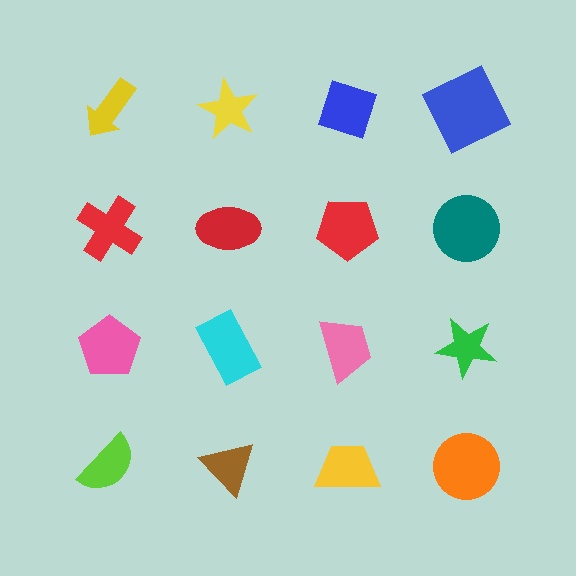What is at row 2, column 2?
A red ellipse.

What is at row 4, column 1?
A lime semicircle.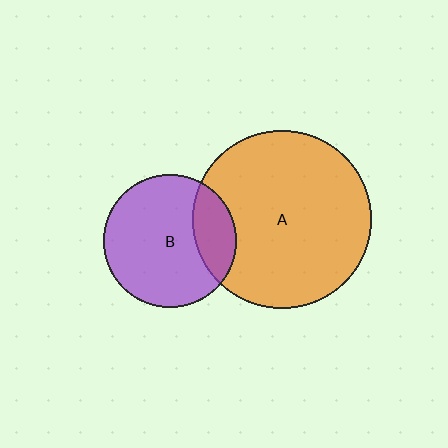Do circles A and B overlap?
Yes.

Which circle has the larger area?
Circle A (orange).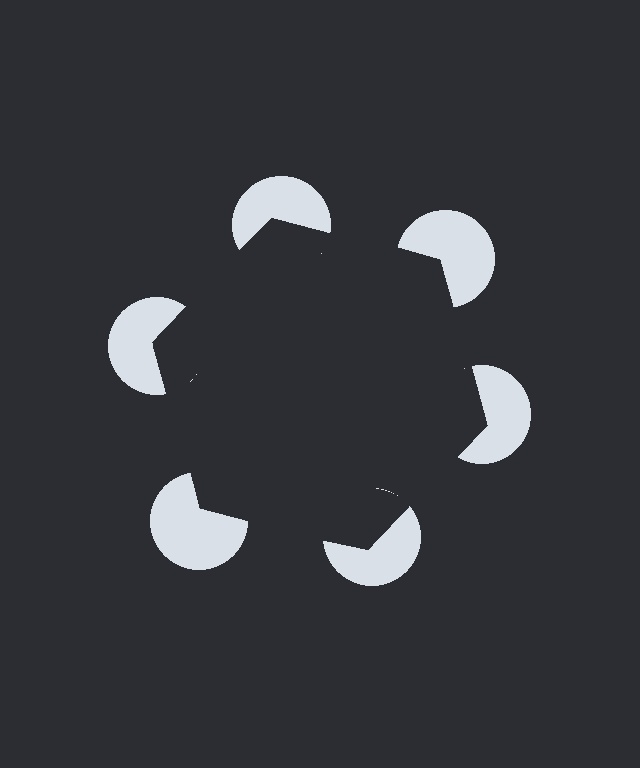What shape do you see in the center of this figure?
An illusory hexagon — its edges are inferred from the aligned wedge cuts in the pac-man discs, not physically drawn.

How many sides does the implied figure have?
6 sides.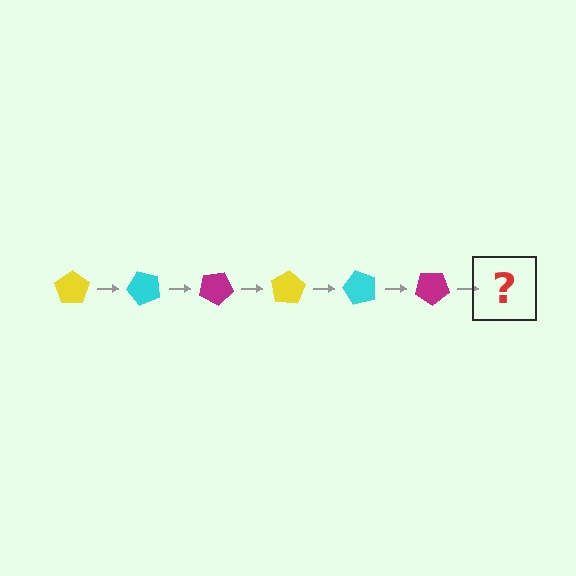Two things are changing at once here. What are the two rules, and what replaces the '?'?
The two rules are that it rotates 50 degrees each step and the color cycles through yellow, cyan, and magenta. The '?' should be a yellow pentagon, rotated 300 degrees from the start.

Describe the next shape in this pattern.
It should be a yellow pentagon, rotated 300 degrees from the start.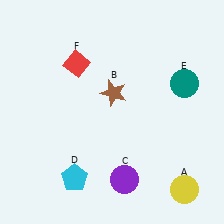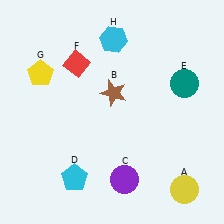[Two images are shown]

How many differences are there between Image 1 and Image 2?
There are 2 differences between the two images.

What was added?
A yellow pentagon (G), a cyan hexagon (H) were added in Image 2.